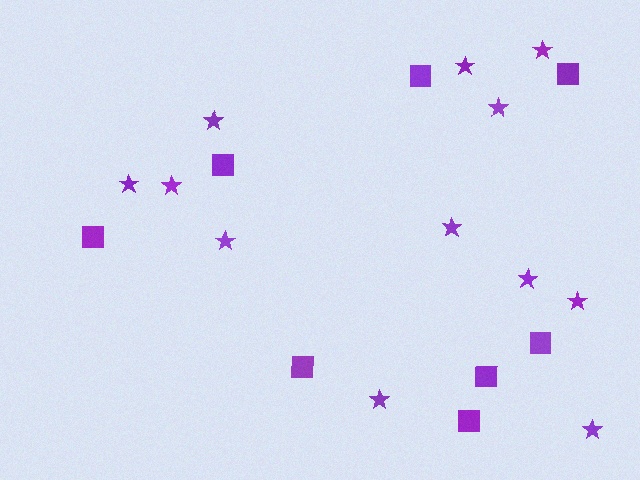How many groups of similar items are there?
There are 2 groups: one group of squares (8) and one group of stars (12).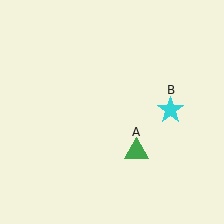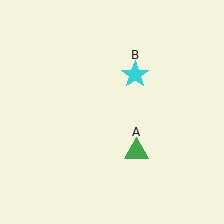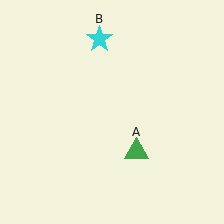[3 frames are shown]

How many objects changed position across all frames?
1 object changed position: cyan star (object B).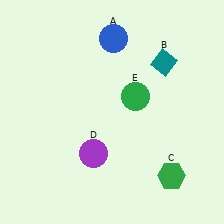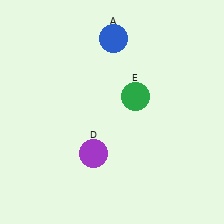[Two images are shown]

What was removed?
The green hexagon (C), the teal diamond (B) were removed in Image 2.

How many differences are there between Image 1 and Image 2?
There are 2 differences between the two images.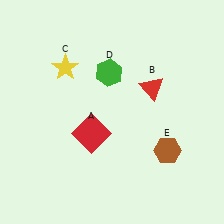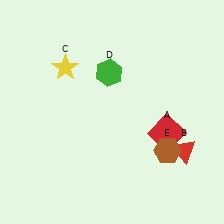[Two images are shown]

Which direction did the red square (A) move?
The red square (A) moved right.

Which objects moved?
The objects that moved are: the red square (A), the red triangle (B).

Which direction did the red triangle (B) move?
The red triangle (B) moved down.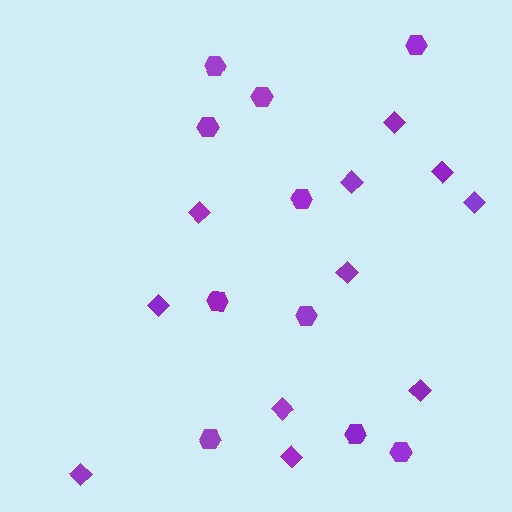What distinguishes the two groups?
There are 2 groups: one group of diamonds (11) and one group of hexagons (10).